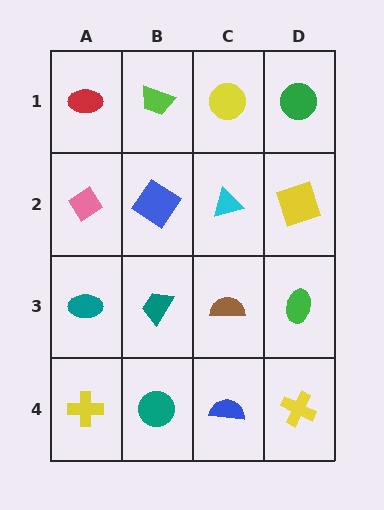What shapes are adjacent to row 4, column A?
A teal ellipse (row 3, column A), a teal circle (row 4, column B).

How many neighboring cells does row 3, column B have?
4.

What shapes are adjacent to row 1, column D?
A yellow square (row 2, column D), a yellow circle (row 1, column C).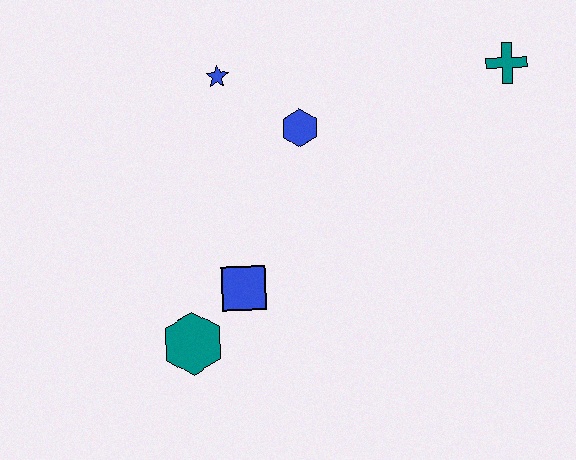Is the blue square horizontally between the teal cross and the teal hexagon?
Yes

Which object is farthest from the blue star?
The teal cross is farthest from the blue star.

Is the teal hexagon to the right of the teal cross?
No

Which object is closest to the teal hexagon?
The blue square is closest to the teal hexagon.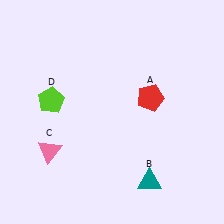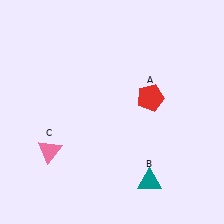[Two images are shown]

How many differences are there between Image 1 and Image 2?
There is 1 difference between the two images.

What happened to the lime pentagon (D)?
The lime pentagon (D) was removed in Image 2. It was in the top-left area of Image 1.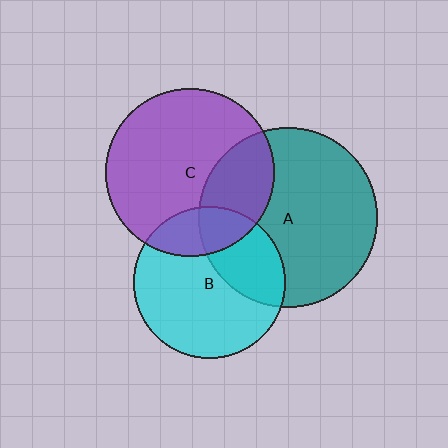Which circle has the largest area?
Circle A (teal).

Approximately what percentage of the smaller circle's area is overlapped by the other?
Approximately 20%.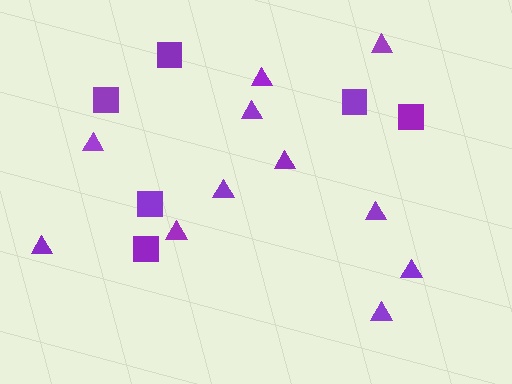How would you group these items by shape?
There are 2 groups: one group of triangles (11) and one group of squares (6).